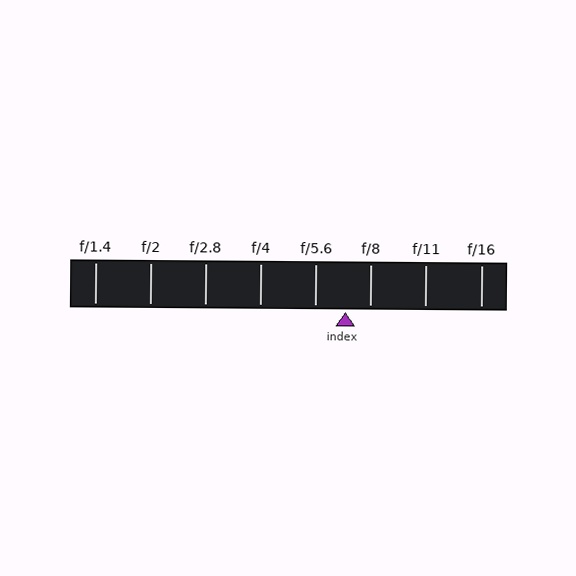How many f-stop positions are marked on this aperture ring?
There are 8 f-stop positions marked.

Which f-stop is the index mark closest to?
The index mark is closest to f/8.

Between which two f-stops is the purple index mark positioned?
The index mark is between f/5.6 and f/8.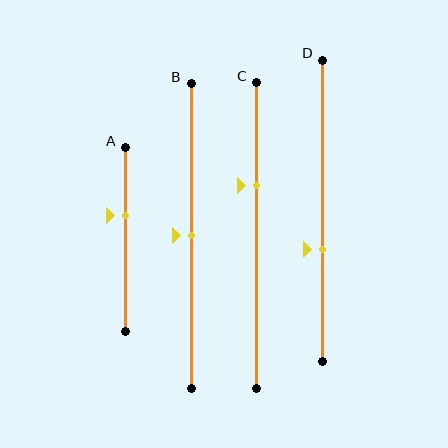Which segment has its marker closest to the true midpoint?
Segment B has its marker closest to the true midpoint.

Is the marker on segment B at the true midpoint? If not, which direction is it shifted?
Yes, the marker on segment B is at the true midpoint.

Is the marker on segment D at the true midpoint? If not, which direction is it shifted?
No, the marker on segment D is shifted downward by about 13% of the segment length.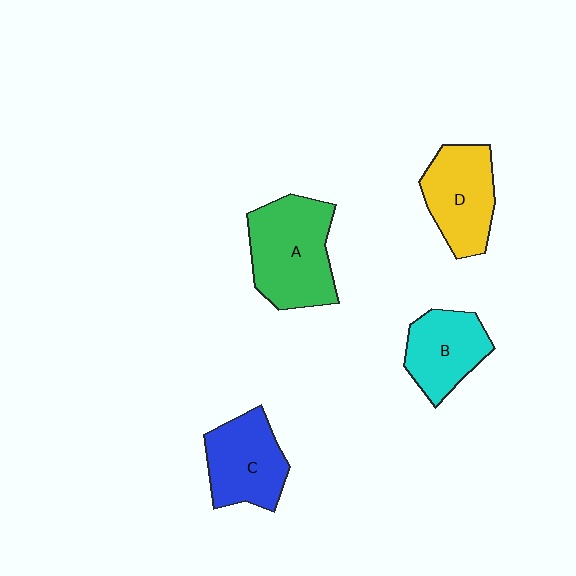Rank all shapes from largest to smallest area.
From largest to smallest: A (green), D (yellow), C (blue), B (cyan).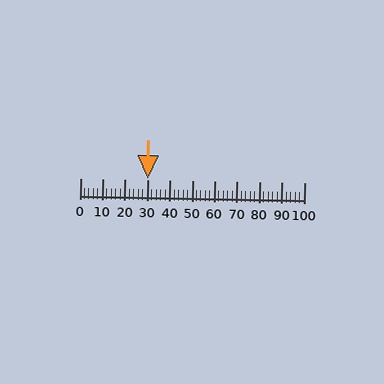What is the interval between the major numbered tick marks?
The major tick marks are spaced 10 units apart.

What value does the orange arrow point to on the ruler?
The orange arrow points to approximately 30.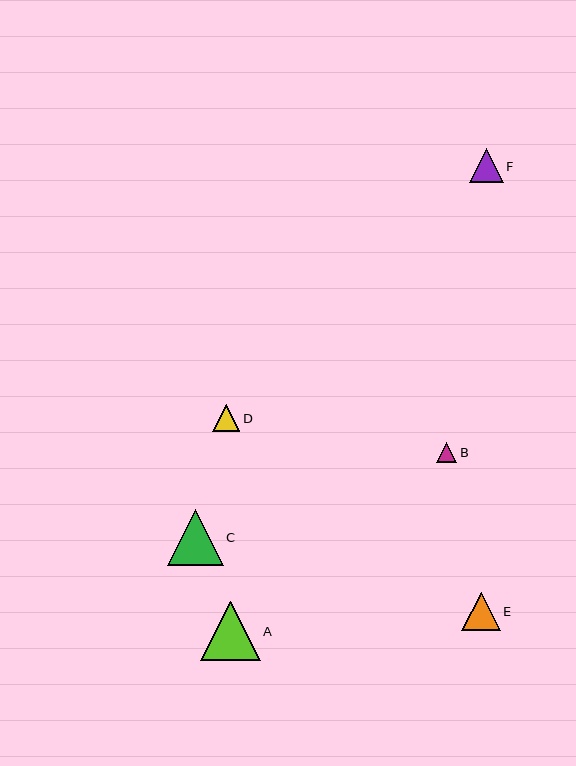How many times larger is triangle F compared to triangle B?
Triangle F is approximately 1.7 times the size of triangle B.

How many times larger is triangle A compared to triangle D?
Triangle A is approximately 2.2 times the size of triangle D.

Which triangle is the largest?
Triangle A is the largest with a size of approximately 59 pixels.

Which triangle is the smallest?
Triangle B is the smallest with a size of approximately 20 pixels.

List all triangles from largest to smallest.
From largest to smallest: A, C, E, F, D, B.